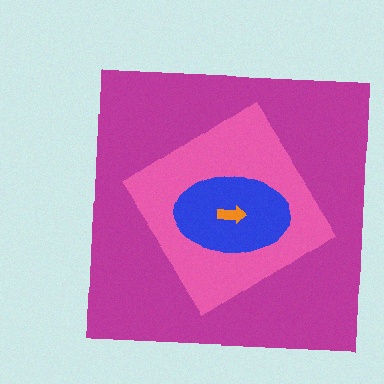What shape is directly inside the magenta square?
The pink diamond.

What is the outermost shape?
The magenta square.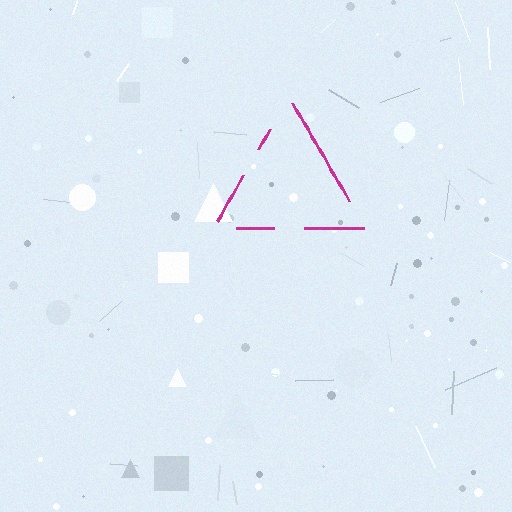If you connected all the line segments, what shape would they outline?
They would outline a triangle.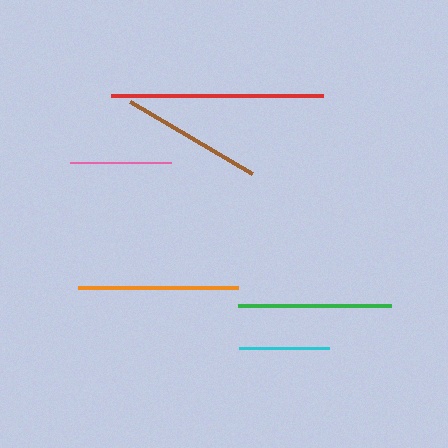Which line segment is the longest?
The red line is the longest at approximately 212 pixels.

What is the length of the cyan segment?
The cyan segment is approximately 90 pixels long.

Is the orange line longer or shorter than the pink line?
The orange line is longer than the pink line.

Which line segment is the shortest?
The cyan line is the shortest at approximately 90 pixels.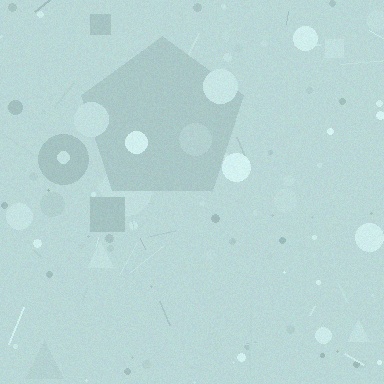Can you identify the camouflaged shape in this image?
The camouflaged shape is a pentagon.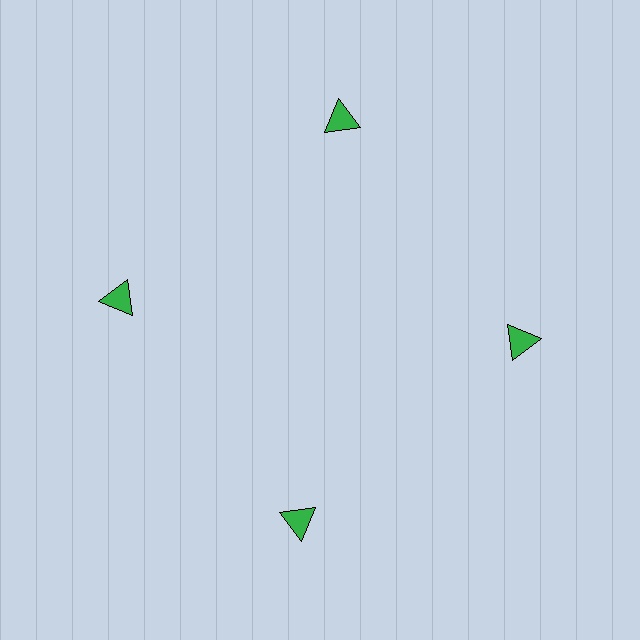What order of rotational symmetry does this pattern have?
This pattern has 4-fold rotational symmetry.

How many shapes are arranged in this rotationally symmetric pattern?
There are 4 shapes, arranged in 4 groups of 1.